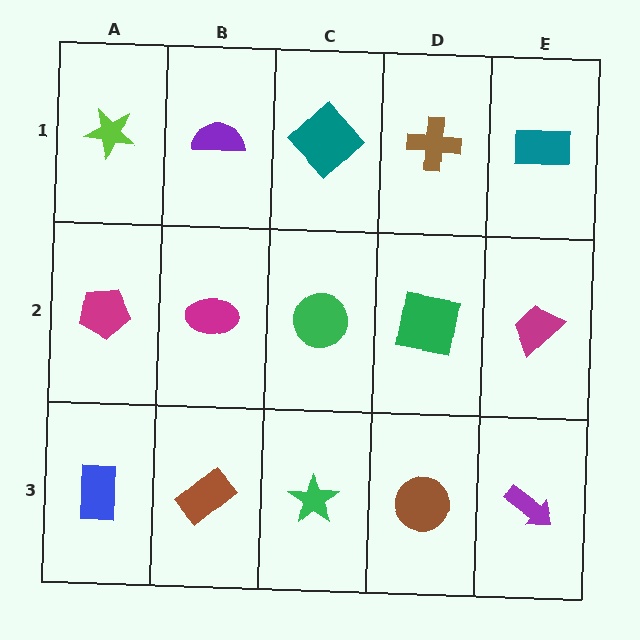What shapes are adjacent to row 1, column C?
A green circle (row 2, column C), a purple semicircle (row 1, column B), a brown cross (row 1, column D).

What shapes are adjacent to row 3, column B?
A magenta ellipse (row 2, column B), a blue rectangle (row 3, column A), a green star (row 3, column C).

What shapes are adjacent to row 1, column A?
A magenta pentagon (row 2, column A), a purple semicircle (row 1, column B).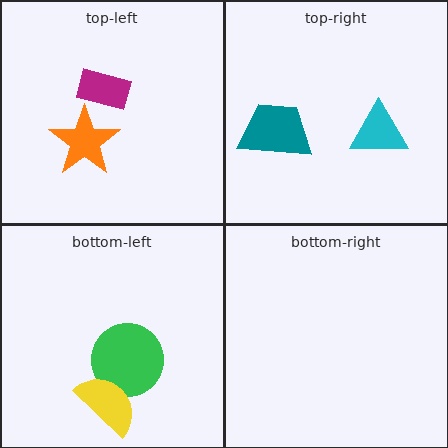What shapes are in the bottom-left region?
The green circle, the yellow semicircle.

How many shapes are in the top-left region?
2.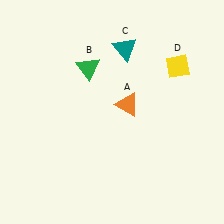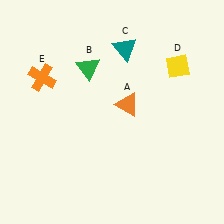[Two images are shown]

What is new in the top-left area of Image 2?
An orange cross (E) was added in the top-left area of Image 2.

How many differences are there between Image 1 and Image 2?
There is 1 difference between the two images.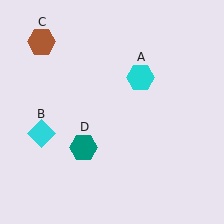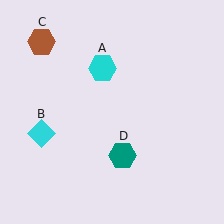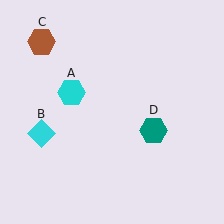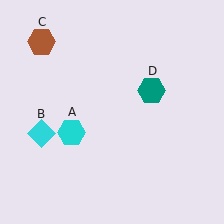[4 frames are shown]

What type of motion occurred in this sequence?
The cyan hexagon (object A), teal hexagon (object D) rotated counterclockwise around the center of the scene.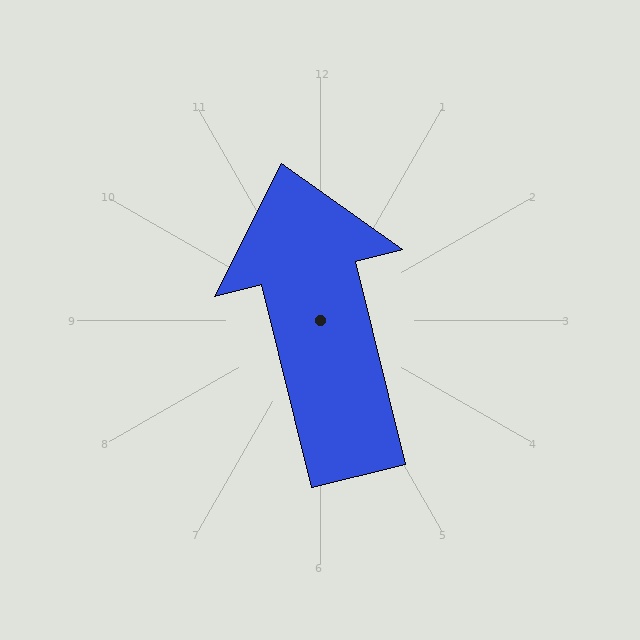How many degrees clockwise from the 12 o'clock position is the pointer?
Approximately 346 degrees.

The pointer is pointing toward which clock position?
Roughly 12 o'clock.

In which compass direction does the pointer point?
North.